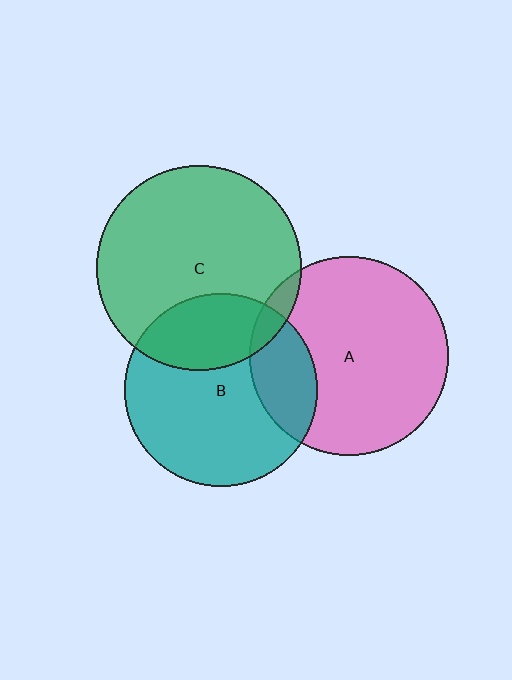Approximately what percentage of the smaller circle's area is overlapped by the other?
Approximately 20%.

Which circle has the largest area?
Circle C (green).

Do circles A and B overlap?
Yes.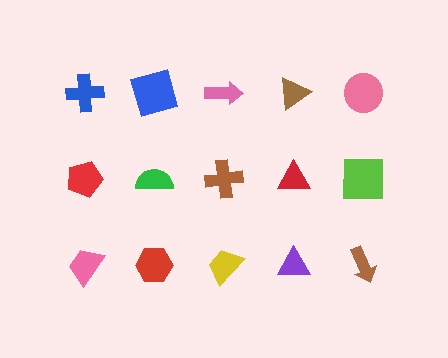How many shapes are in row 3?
5 shapes.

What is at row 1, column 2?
A blue square.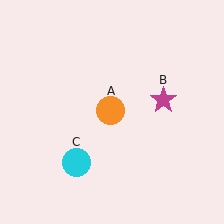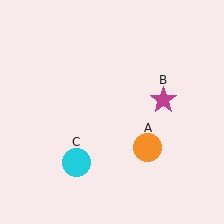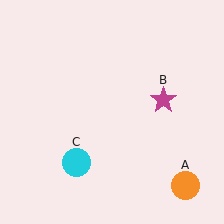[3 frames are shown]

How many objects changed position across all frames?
1 object changed position: orange circle (object A).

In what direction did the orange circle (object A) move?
The orange circle (object A) moved down and to the right.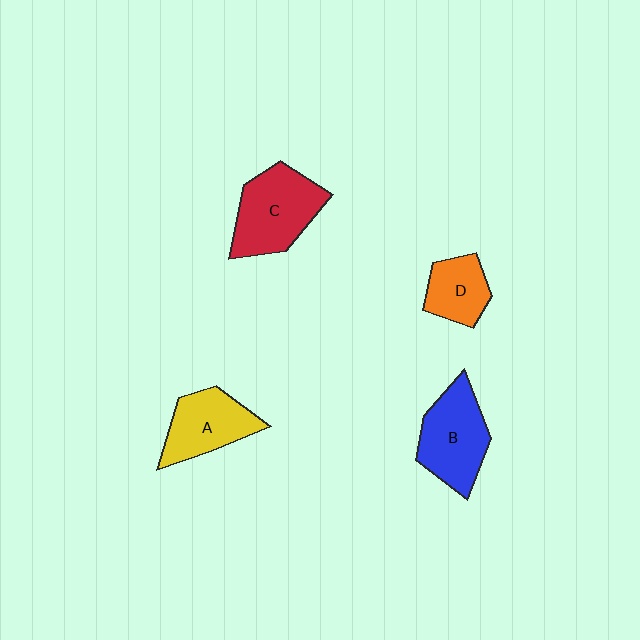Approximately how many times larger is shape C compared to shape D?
Approximately 1.7 times.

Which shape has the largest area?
Shape C (red).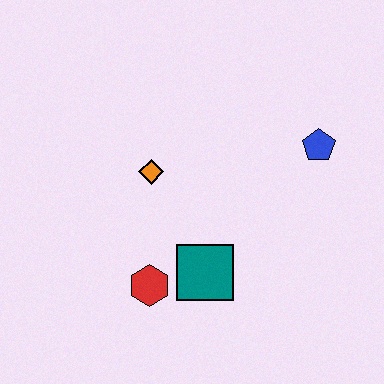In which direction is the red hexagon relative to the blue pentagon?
The red hexagon is to the left of the blue pentagon.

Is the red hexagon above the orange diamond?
No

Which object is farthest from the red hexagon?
The blue pentagon is farthest from the red hexagon.